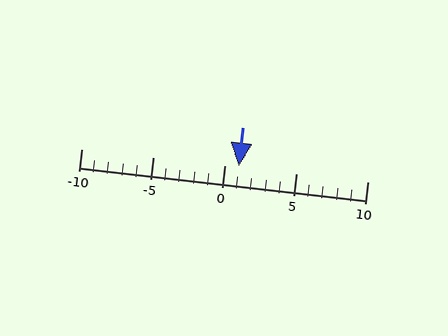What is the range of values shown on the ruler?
The ruler shows values from -10 to 10.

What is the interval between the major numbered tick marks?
The major tick marks are spaced 5 units apart.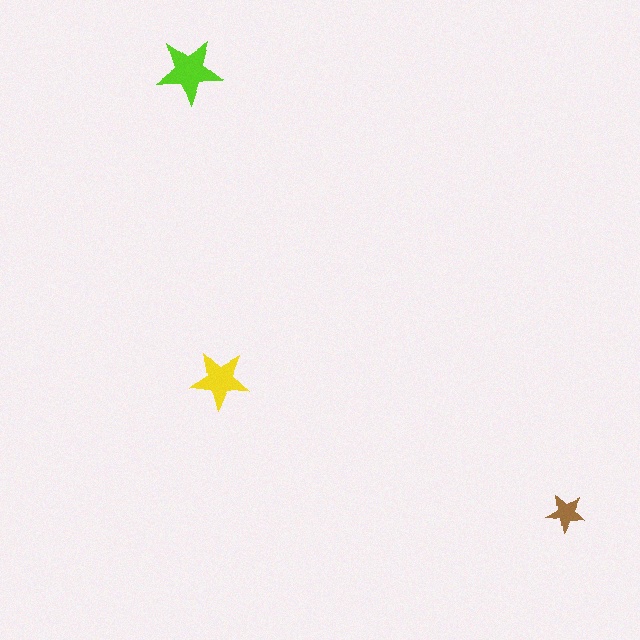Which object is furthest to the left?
The lime star is leftmost.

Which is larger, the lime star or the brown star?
The lime one.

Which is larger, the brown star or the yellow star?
The yellow one.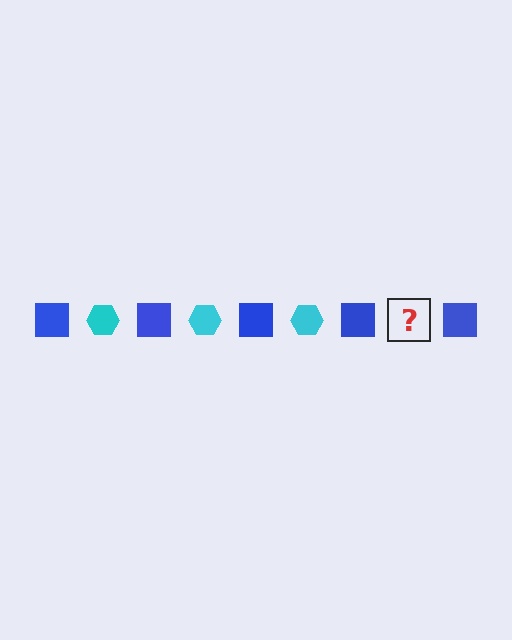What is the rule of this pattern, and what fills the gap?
The rule is that the pattern alternates between blue square and cyan hexagon. The gap should be filled with a cyan hexagon.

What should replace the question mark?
The question mark should be replaced with a cyan hexagon.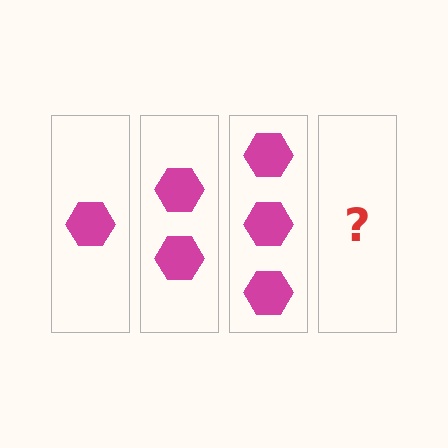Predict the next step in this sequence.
The next step is 4 hexagons.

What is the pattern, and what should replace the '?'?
The pattern is that each step adds one more hexagon. The '?' should be 4 hexagons.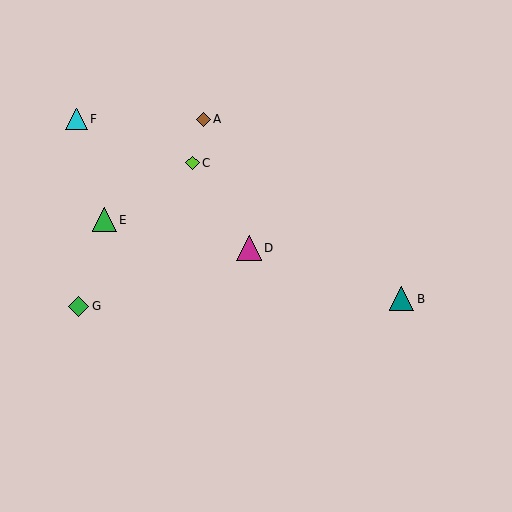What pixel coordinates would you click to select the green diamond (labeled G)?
Click at (79, 306) to select the green diamond G.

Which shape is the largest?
The magenta triangle (labeled D) is the largest.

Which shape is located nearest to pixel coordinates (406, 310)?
The teal triangle (labeled B) at (402, 299) is nearest to that location.